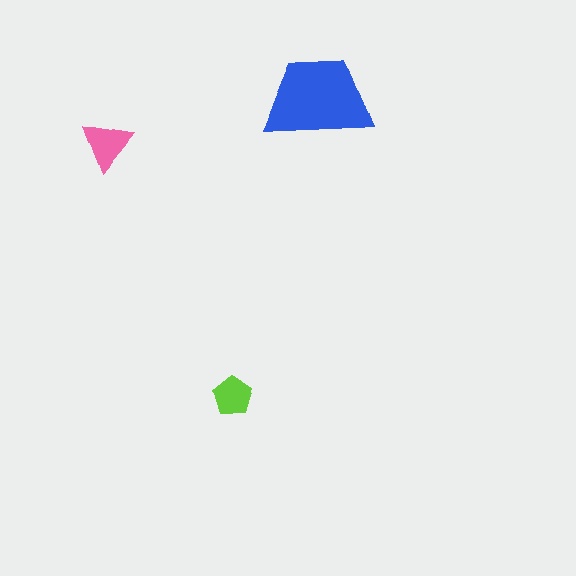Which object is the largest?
The blue trapezoid.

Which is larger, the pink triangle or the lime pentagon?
The pink triangle.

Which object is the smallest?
The lime pentagon.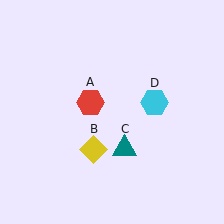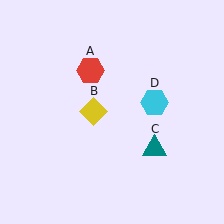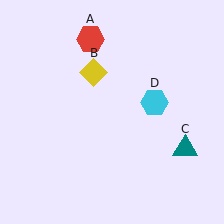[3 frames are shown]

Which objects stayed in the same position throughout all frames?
Cyan hexagon (object D) remained stationary.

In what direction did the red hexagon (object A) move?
The red hexagon (object A) moved up.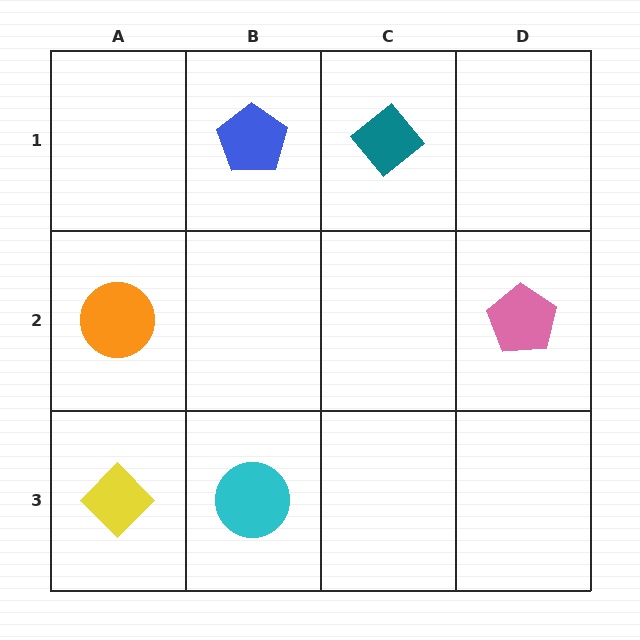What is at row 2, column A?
An orange circle.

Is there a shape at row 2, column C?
No, that cell is empty.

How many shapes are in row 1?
2 shapes.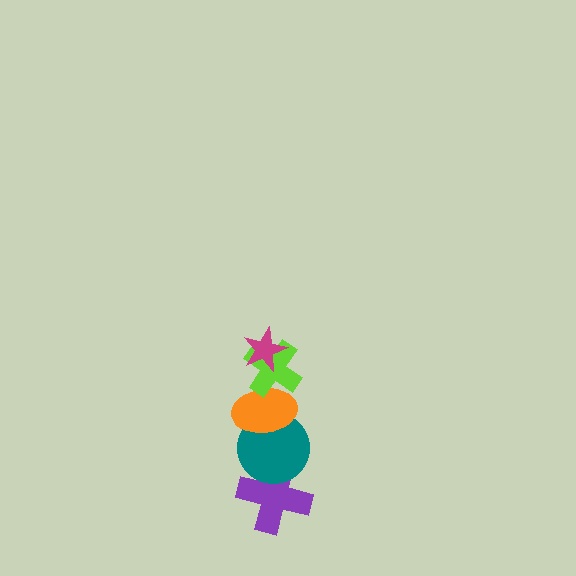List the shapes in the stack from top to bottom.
From top to bottom: the magenta star, the lime cross, the orange ellipse, the teal circle, the purple cross.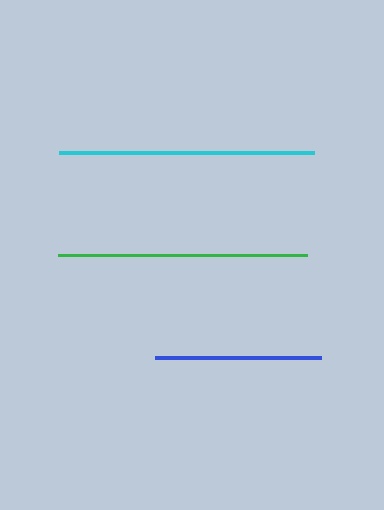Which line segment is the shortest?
The blue line is the shortest at approximately 166 pixels.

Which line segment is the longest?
The cyan line is the longest at approximately 255 pixels.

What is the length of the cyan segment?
The cyan segment is approximately 255 pixels long.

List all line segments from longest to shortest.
From longest to shortest: cyan, green, blue.